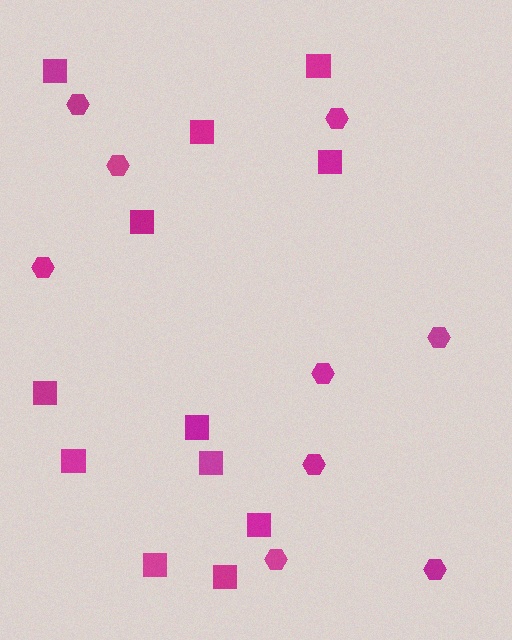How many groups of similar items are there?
There are 2 groups: one group of squares (12) and one group of hexagons (9).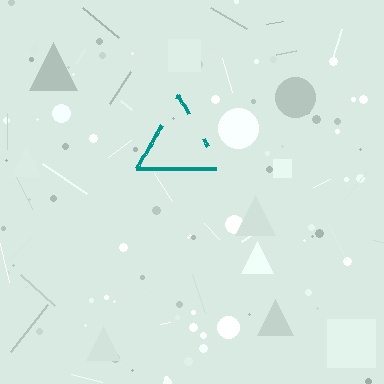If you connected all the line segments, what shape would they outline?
They would outline a triangle.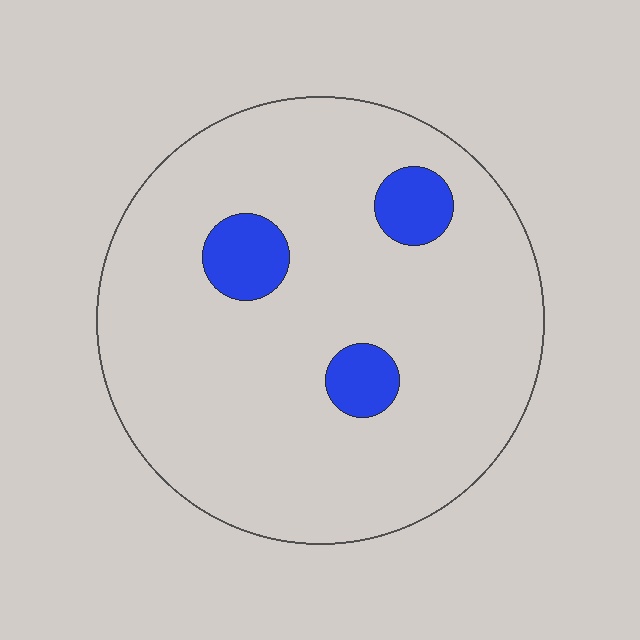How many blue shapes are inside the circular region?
3.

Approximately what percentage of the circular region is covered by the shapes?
Approximately 10%.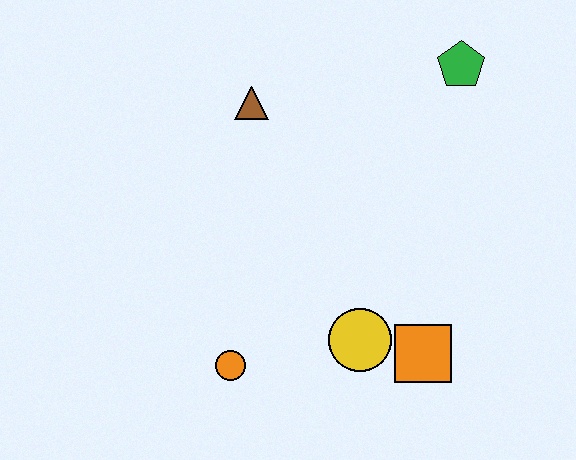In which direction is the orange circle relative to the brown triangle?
The orange circle is below the brown triangle.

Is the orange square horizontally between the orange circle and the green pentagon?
Yes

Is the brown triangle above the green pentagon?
No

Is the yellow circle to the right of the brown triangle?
Yes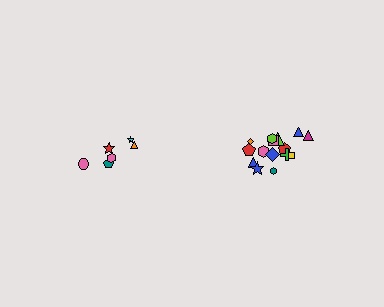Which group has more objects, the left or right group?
The right group.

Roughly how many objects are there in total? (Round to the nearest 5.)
Roughly 20 objects in total.